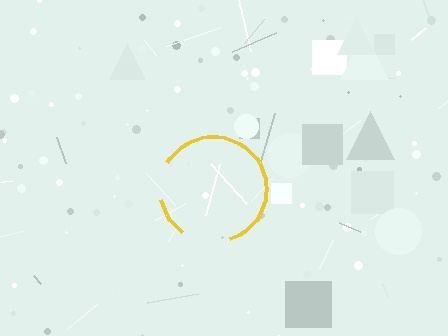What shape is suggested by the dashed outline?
The dashed outline suggests a circle.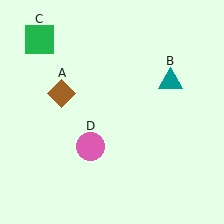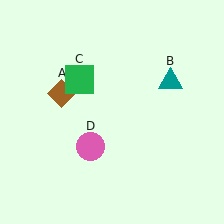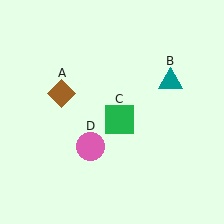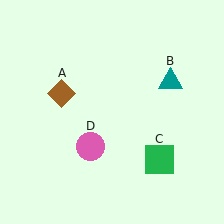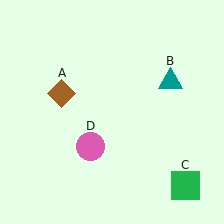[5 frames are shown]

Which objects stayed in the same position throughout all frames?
Brown diamond (object A) and teal triangle (object B) and pink circle (object D) remained stationary.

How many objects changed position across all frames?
1 object changed position: green square (object C).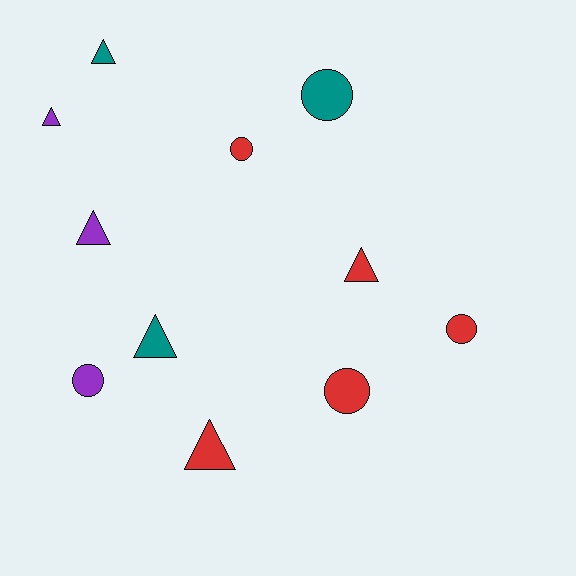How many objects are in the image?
There are 11 objects.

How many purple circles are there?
There is 1 purple circle.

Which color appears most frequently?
Red, with 5 objects.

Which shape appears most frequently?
Triangle, with 6 objects.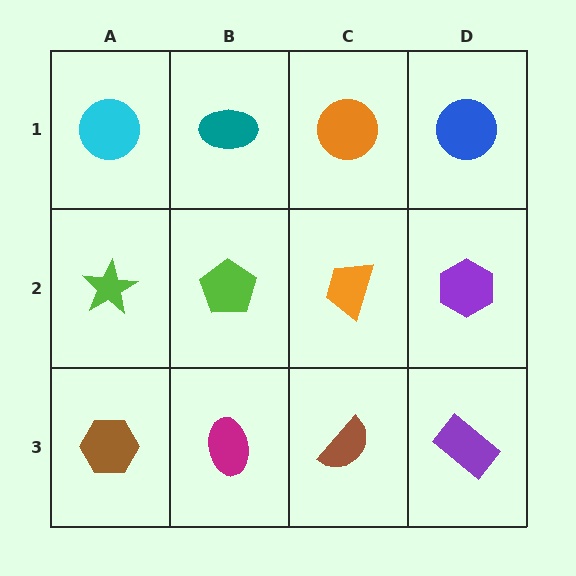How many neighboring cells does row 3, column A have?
2.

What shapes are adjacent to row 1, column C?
An orange trapezoid (row 2, column C), a teal ellipse (row 1, column B), a blue circle (row 1, column D).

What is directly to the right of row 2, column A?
A lime pentagon.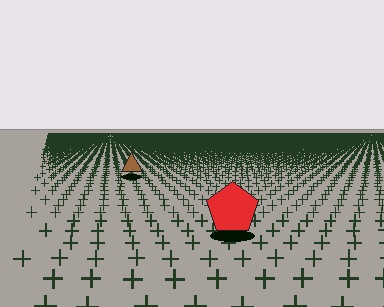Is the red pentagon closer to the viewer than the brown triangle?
Yes. The red pentagon is closer — you can tell from the texture gradient: the ground texture is coarser near it.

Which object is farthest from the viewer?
The brown triangle is farthest from the viewer. It appears smaller and the ground texture around it is denser.